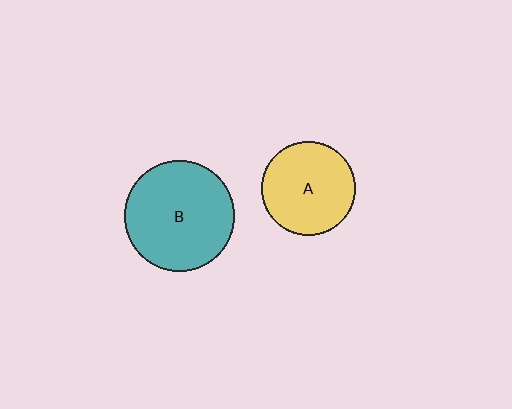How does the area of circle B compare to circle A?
Approximately 1.4 times.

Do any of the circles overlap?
No, none of the circles overlap.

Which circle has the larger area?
Circle B (teal).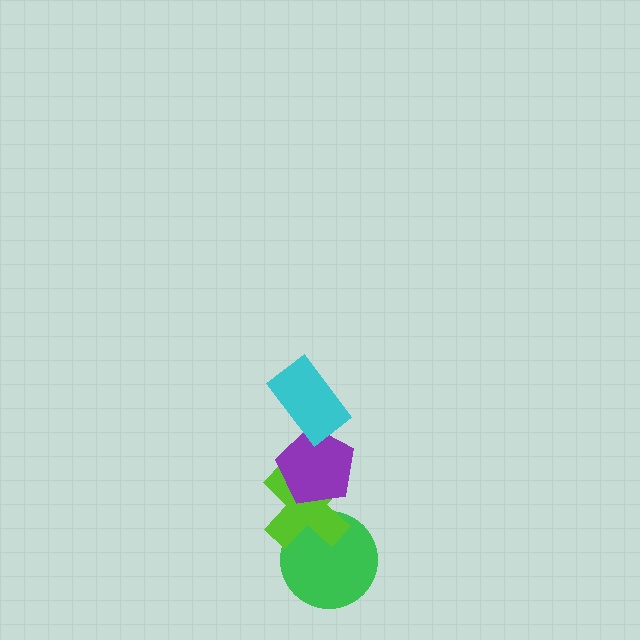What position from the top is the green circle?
The green circle is 4th from the top.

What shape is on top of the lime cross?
The purple pentagon is on top of the lime cross.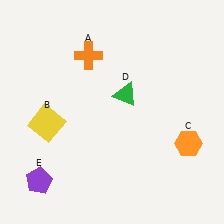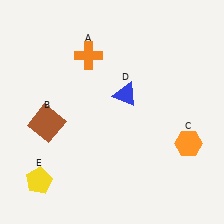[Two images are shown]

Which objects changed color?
B changed from yellow to brown. D changed from green to blue. E changed from purple to yellow.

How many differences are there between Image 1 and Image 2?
There are 3 differences between the two images.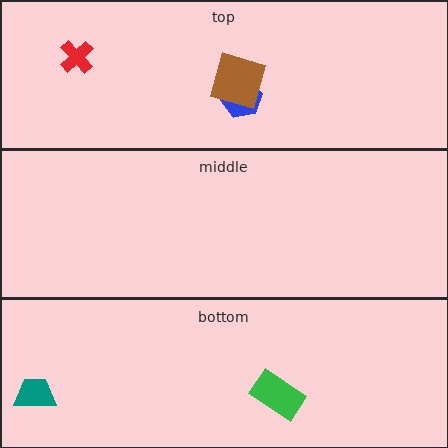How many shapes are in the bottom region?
2.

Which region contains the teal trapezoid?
The bottom region.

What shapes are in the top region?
The blue hexagon, the red cross, the brown square.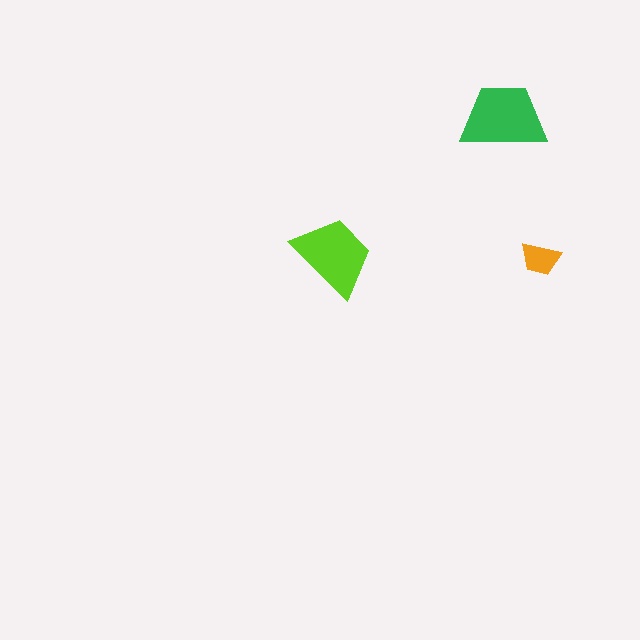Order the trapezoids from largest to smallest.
the green one, the lime one, the orange one.